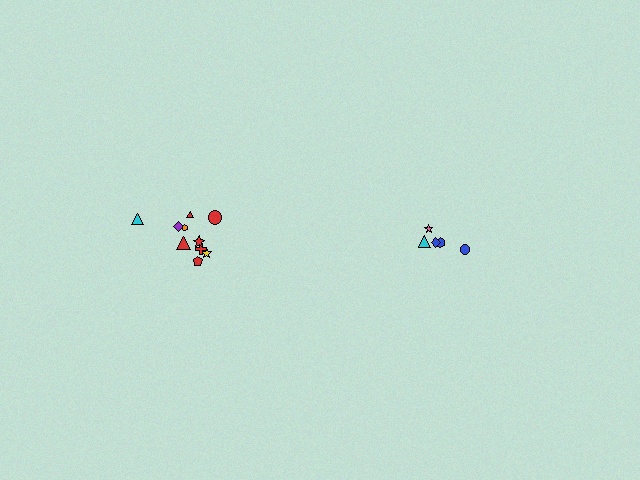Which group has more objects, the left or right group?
The left group.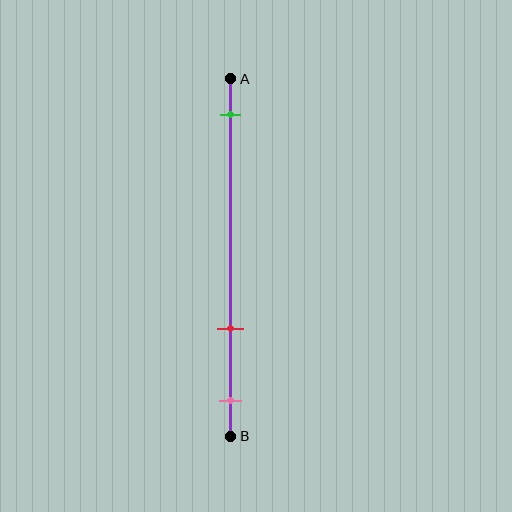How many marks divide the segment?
There are 3 marks dividing the segment.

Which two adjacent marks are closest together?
The red and pink marks are the closest adjacent pair.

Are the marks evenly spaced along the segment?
No, the marks are not evenly spaced.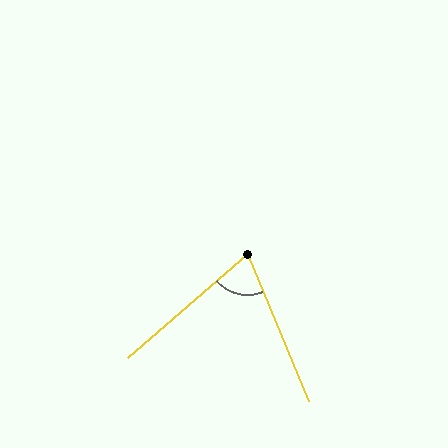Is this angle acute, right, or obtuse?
It is acute.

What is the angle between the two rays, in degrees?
Approximately 71 degrees.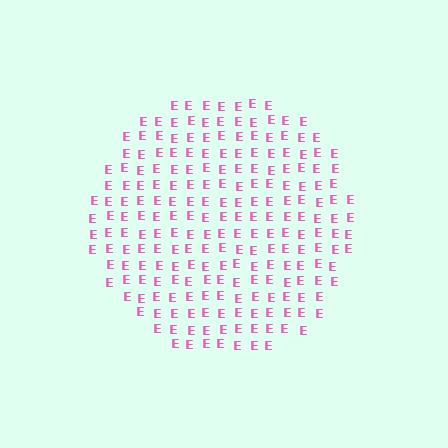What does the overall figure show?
The overall figure shows a circle.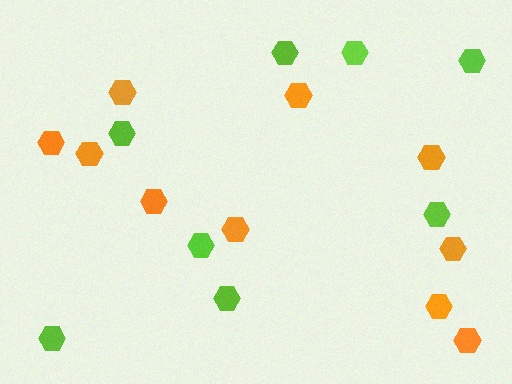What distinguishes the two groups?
There are 2 groups: one group of orange hexagons (10) and one group of lime hexagons (8).